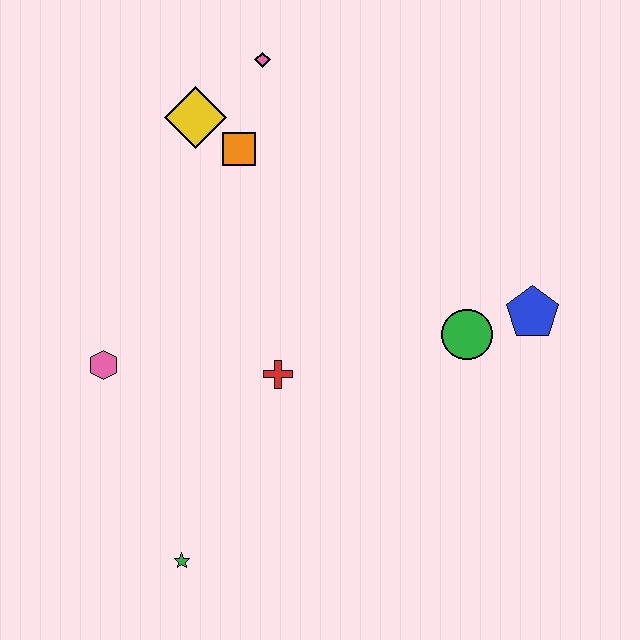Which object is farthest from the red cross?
The pink diamond is farthest from the red cross.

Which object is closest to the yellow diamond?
The orange square is closest to the yellow diamond.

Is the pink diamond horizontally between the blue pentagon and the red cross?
No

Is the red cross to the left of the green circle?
Yes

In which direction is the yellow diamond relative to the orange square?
The yellow diamond is to the left of the orange square.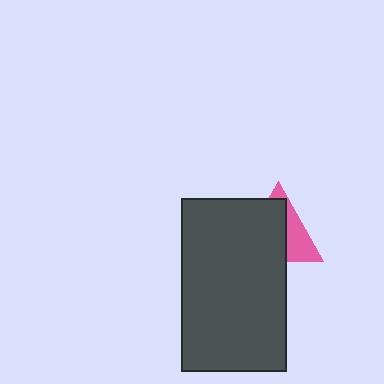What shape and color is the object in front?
The object in front is a dark gray rectangle.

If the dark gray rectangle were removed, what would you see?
You would see the complete pink triangle.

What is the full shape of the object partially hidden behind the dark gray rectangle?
The partially hidden object is a pink triangle.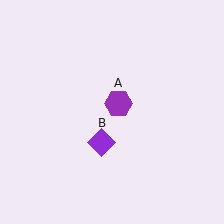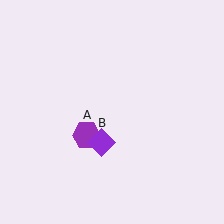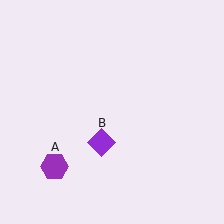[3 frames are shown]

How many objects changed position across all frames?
1 object changed position: purple hexagon (object A).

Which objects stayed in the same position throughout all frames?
Purple diamond (object B) remained stationary.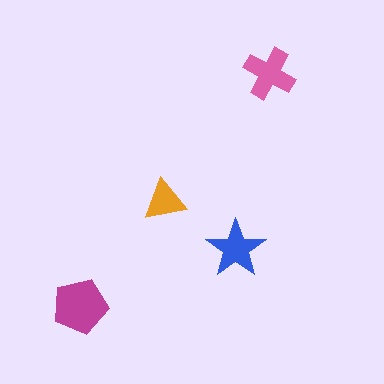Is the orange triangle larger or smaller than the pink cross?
Smaller.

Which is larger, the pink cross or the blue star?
The pink cross.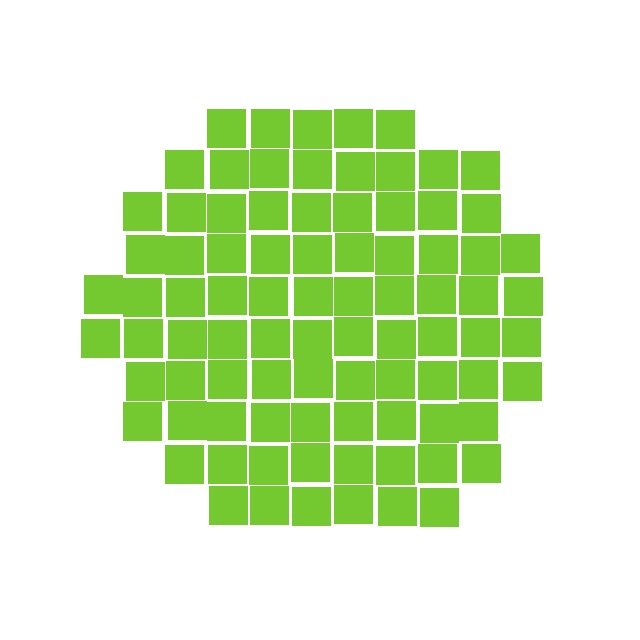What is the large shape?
The large shape is a circle.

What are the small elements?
The small elements are squares.